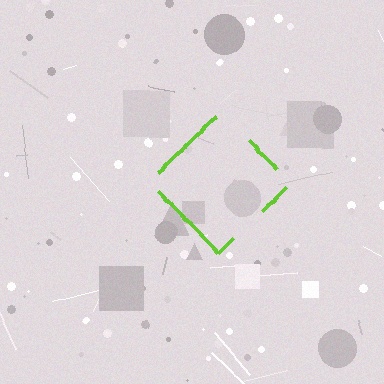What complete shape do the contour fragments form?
The contour fragments form a diamond.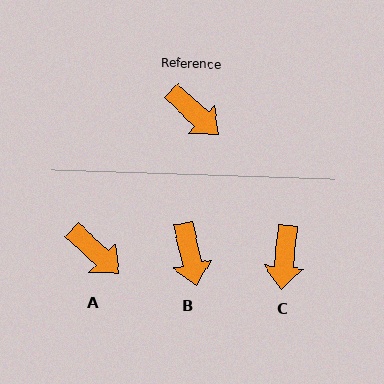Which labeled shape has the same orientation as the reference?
A.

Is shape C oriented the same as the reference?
No, it is off by about 53 degrees.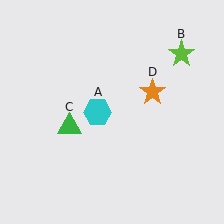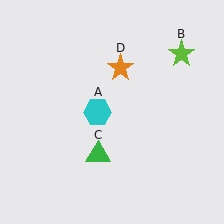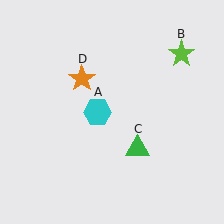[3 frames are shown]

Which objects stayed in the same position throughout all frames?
Cyan hexagon (object A) and lime star (object B) remained stationary.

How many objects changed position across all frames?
2 objects changed position: green triangle (object C), orange star (object D).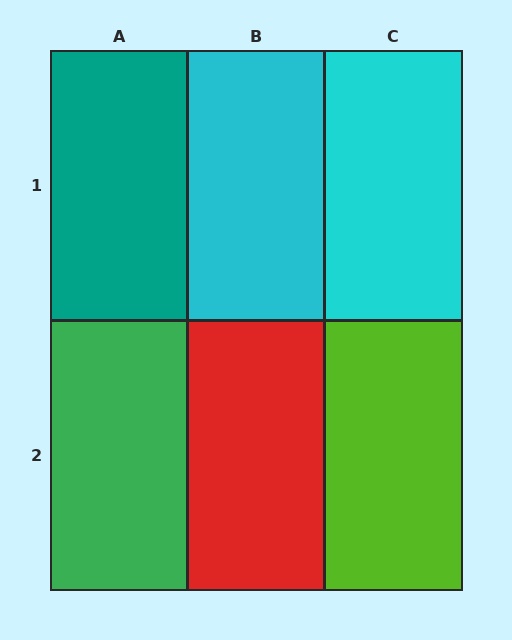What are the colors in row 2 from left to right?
Green, red, lime.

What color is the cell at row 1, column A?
Teal.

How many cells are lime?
1 cell is lime.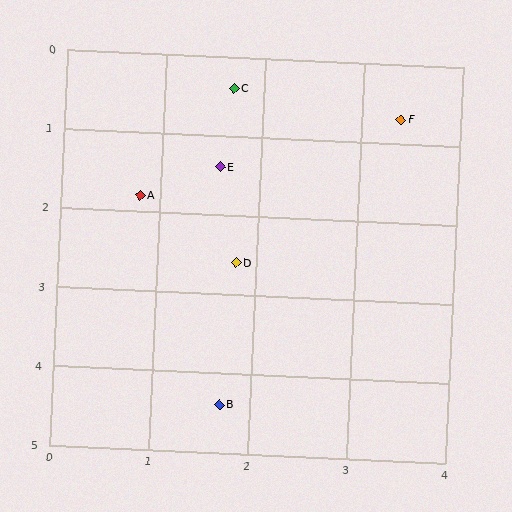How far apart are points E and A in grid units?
Points E and A are about 0.9 grid units apart.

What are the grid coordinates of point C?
Point C is at approximately (1.7, 0.4).